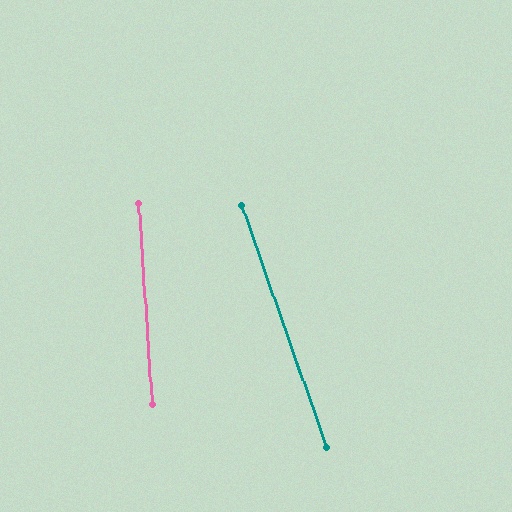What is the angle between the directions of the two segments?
Approximately 16 degrees.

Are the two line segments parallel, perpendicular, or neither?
Neither parallel nor perpendicular — they differ by about 16°.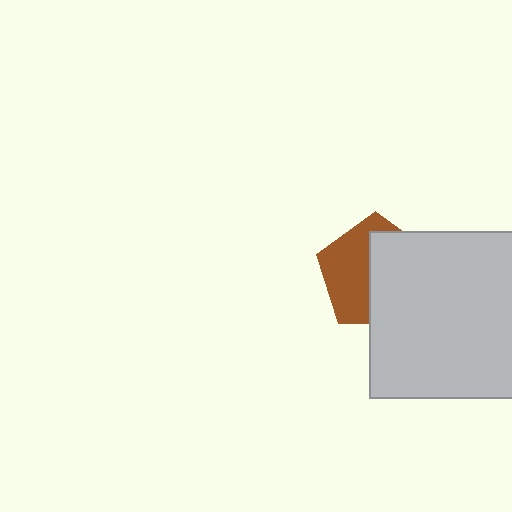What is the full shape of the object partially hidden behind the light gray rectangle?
The partially hidden object is a brown pentagon.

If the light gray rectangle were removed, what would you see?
You would see the complete brown pentagon.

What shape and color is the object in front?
The object in front is a light gray rectangle.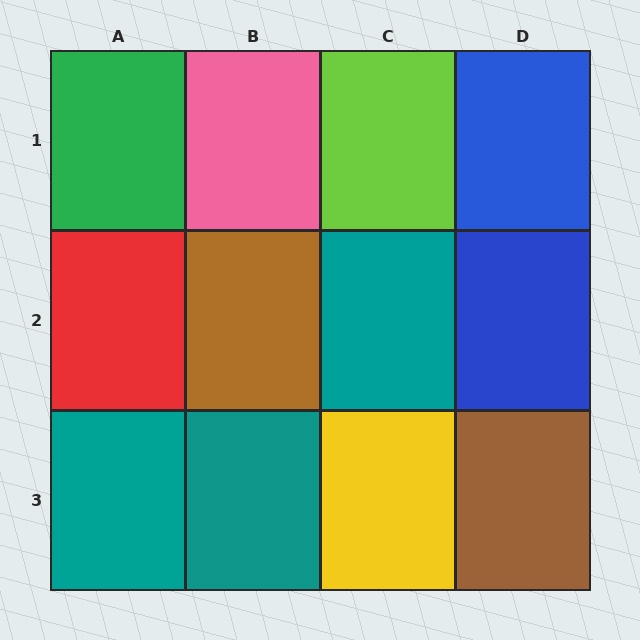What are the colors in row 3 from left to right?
Teal, teal, yellow, brown.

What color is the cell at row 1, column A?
Green.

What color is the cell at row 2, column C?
Teal.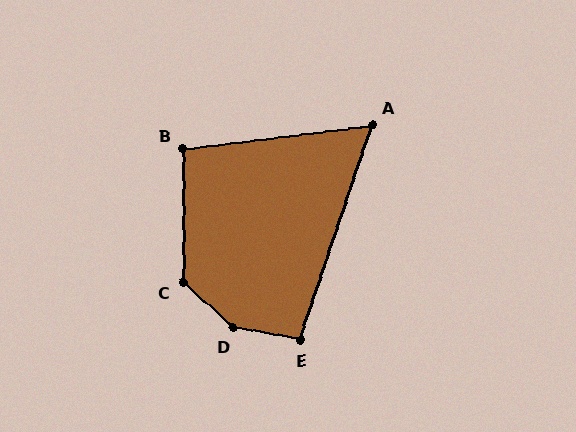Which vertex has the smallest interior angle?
A, at approximately 64 degrees.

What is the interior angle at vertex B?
Approximately 97 degrees (obtuse).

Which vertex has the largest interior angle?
D, at approximately 148 degrees.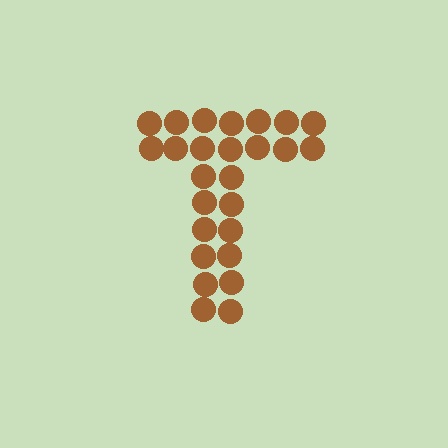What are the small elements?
The small elements are circles.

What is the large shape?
The large shape is the letter T.